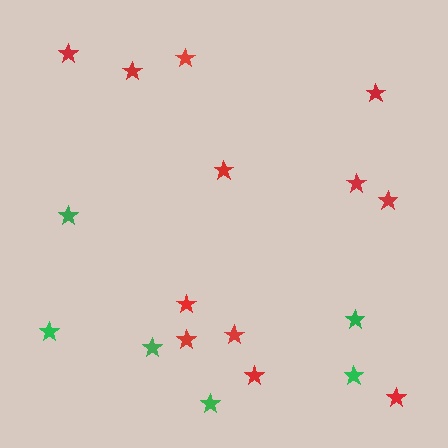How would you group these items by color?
There are 2 groups: one group of green stars (6) and one group of red stars (12).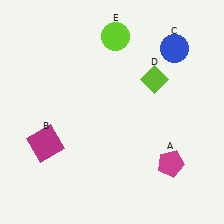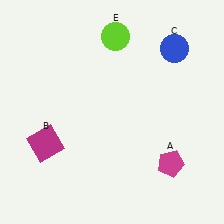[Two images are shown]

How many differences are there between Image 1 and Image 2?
There is 1 difference between the two images.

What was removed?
The lime diamond (D) was removed in Image 2.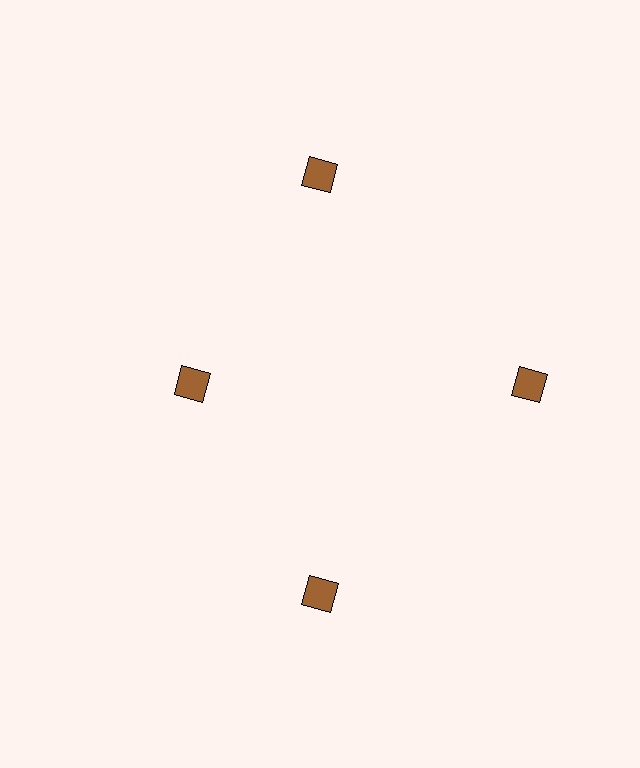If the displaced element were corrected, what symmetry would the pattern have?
It would have 4-fold rotational symmetry — the pattern would map onto itself every 90 degrees.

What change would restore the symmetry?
The symmetry would be restored by moving it outward, back onto the ring so that all 4 diamonds sit at equal angles and equal distance from the center.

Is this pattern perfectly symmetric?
No. The 4 brown diamonds are arranged in a ring, but one element near the 9 o'clock position is pulled inward toward the center, breaking the 4-fold rotational symmetry.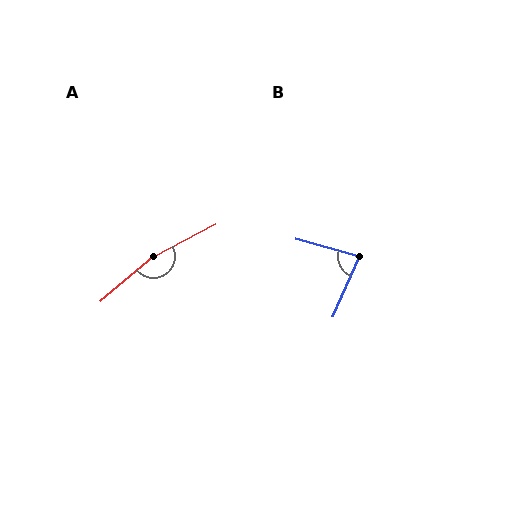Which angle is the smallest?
B, at approximately 81 degrees.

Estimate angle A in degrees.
Approximately 167 degrees.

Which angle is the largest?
A, at approximately 167 degrees.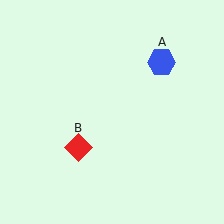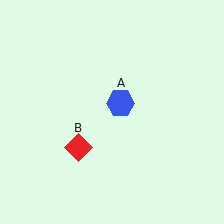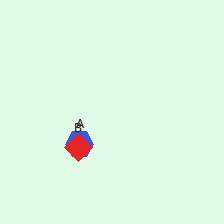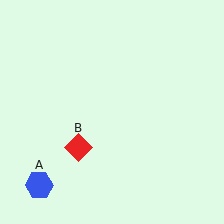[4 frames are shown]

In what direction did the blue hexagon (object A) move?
The blue hexagon (object A) moved down and to the left.